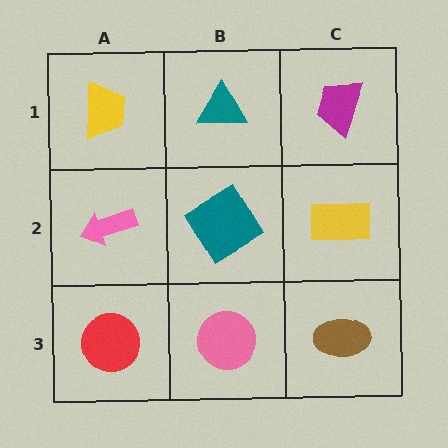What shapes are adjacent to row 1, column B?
A teal diamond (row 2, column B), a yellow trapezoid (row 1, column A), a magenta trapezoid (row 1, column C).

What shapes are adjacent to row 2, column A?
A yellow trapezoid (row 1, column A), a red circle (row 3, column A), a teal diamond (row 2, column B).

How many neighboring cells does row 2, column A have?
3.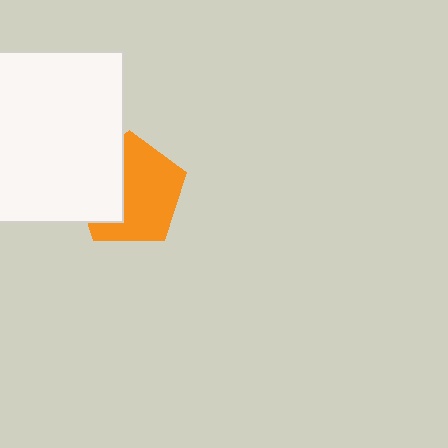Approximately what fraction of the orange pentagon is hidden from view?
Roughly 36% of the orange pentagon is hidden behind the white rectangle.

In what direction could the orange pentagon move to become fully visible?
The orange pentagon could move right. That would shift it out from behind the white rectangle entirely.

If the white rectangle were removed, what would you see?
You would see the complete orange pentagon.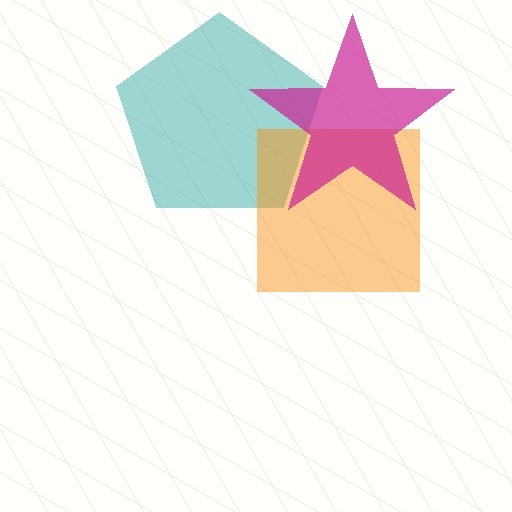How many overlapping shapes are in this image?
There are 3 overlapping shapes in the image.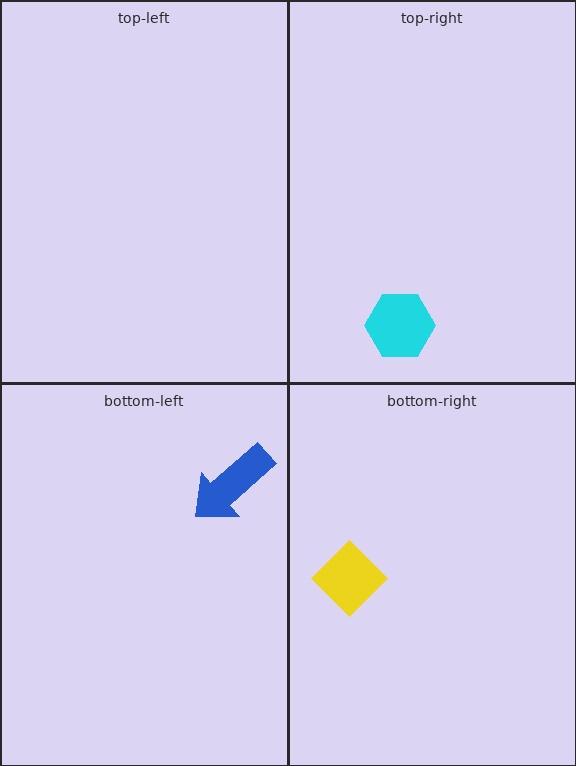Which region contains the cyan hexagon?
The top-right region.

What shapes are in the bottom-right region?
The yellow diamond.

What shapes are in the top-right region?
The cyan hexagon.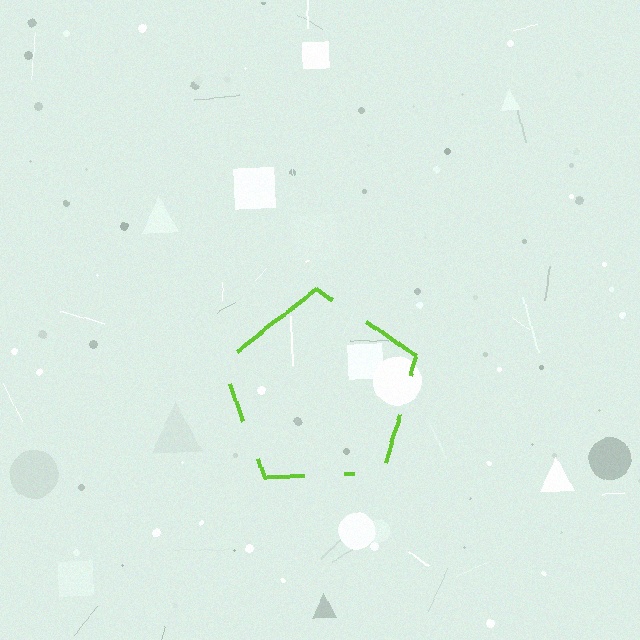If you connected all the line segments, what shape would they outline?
They would outline a pentagon.